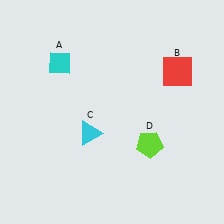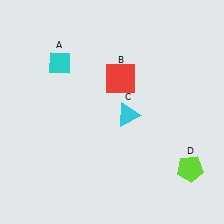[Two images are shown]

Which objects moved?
The objects that moved are: the red square (B), the cyan triangle (C), the lime pentagon (D).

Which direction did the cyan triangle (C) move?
The cyan triangle (C) moved right.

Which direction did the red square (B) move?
The red square (B) moved left.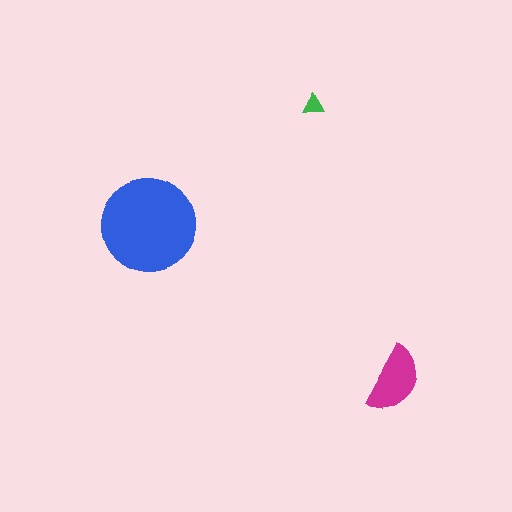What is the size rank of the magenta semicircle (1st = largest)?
2nd.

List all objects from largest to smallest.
The blue circle, the magenta semicircle, the green triangle.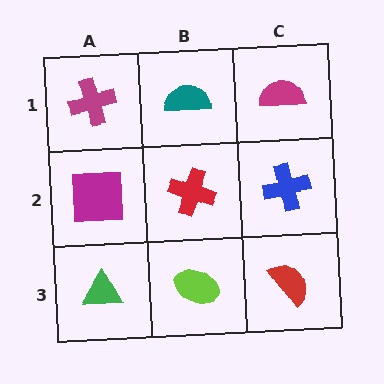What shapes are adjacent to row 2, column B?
A teal semicircle (row 1, column B), a lime ellipse (row 3, column B), a magenta square (row 2, column A), a blue cross (row 2, column C).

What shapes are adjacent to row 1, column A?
A magenta square (row 2, column A), a teal semicircle (row 1, column B).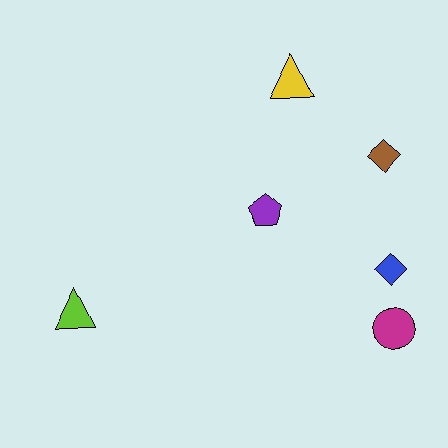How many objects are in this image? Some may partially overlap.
There are 6 objects.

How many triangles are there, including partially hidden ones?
There are 2 triangles.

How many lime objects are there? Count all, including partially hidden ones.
There is 1 lime object.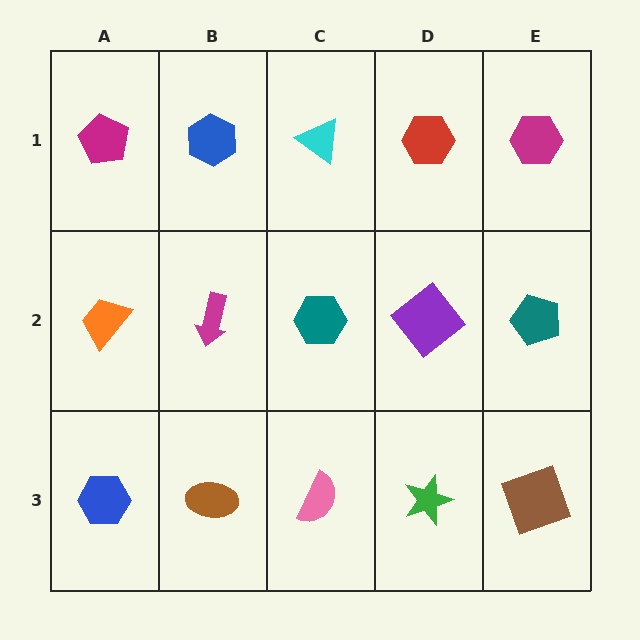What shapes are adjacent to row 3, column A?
An orange trapezoid (row 2, column A), a brown ellipse (row 3, column B).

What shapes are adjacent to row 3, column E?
A teal pentagon (row 2, column E), a green star (row 3, column D).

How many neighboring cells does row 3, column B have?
3.